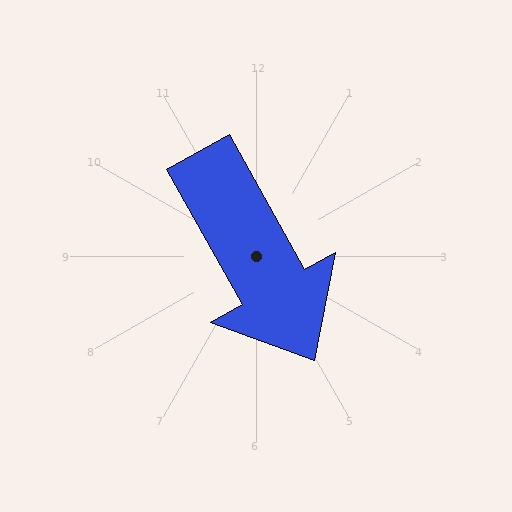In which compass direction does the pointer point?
Southeast.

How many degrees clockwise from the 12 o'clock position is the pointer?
Approximately 151 degrees.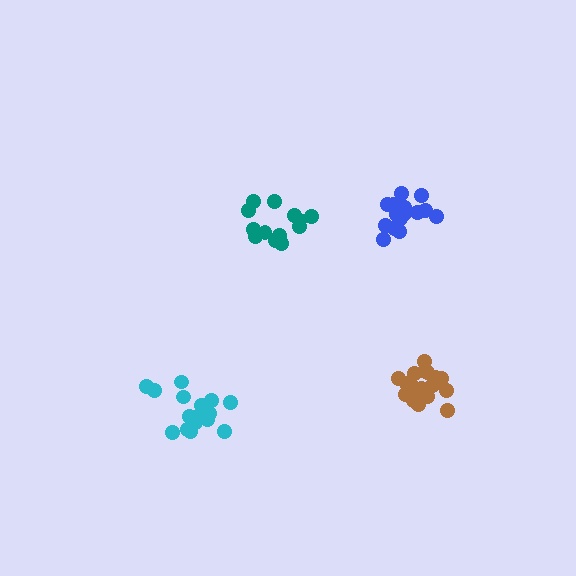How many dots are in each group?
Group 1: 13 dots, Group 2: 19 dots, Group 3: 16 dots, Group 4: 15 dots (63 total).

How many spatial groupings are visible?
There are 4 spatial groupings.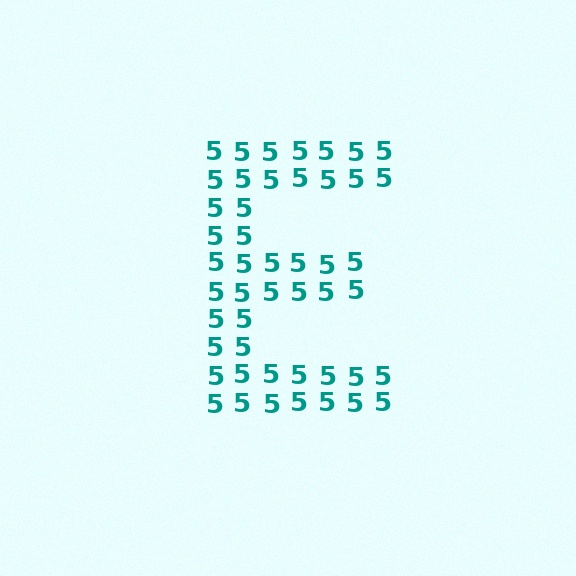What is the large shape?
The large shape is the letter E.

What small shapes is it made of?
It is made of small digit 5's.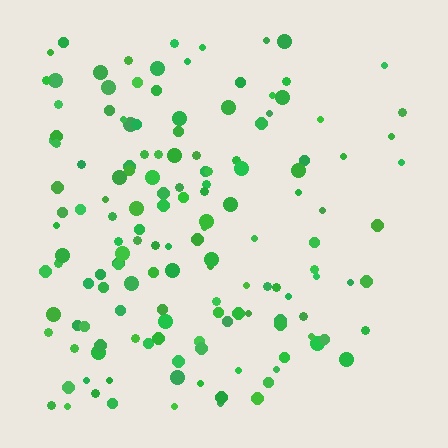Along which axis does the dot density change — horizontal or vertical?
Horizontal.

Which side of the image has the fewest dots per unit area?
The right.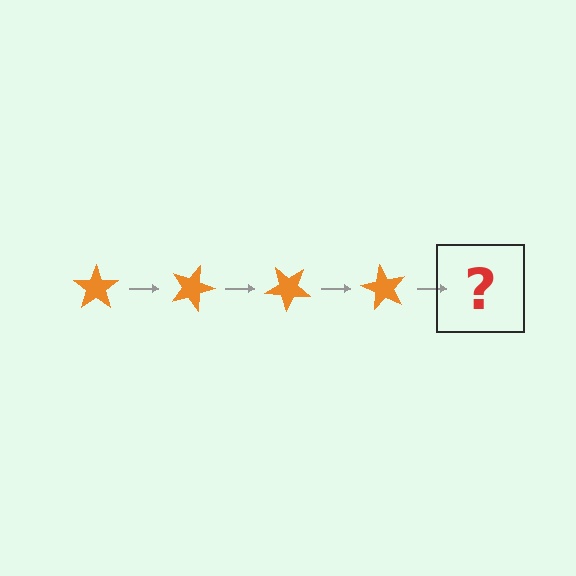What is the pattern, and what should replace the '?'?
The pattern is that the star rotates 20 degrees each step. The '?' should be an orange star rotated 80 degrees.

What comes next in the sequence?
The next element should be an orange star rotated 80 degrees.